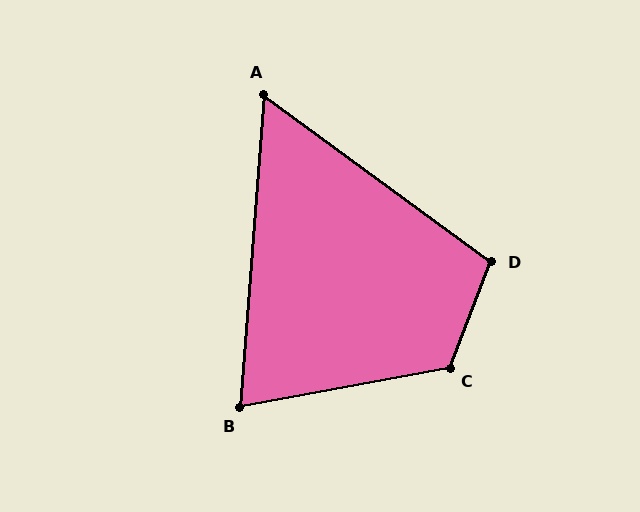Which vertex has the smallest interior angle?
A, at approximately 58 degrees.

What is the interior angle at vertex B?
Approximately 75 degrees (acute).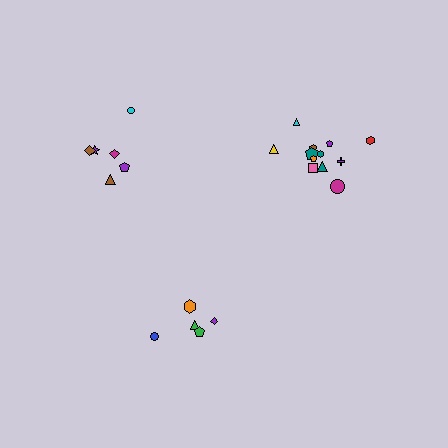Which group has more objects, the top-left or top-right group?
The top-right group.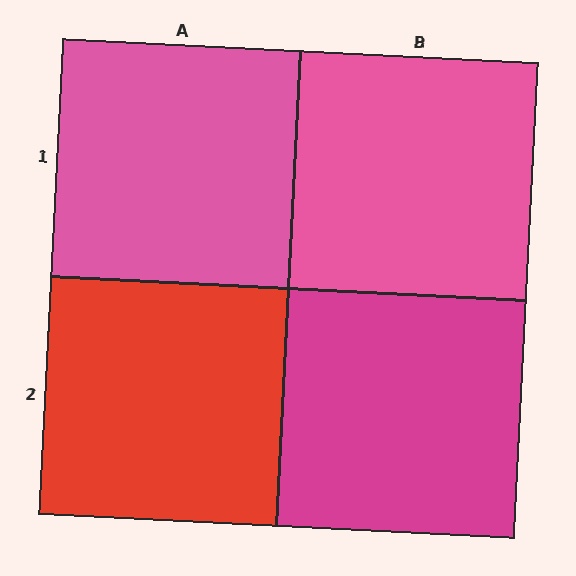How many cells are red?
1 cell is red.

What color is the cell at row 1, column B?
Pink.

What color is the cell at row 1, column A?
Pink.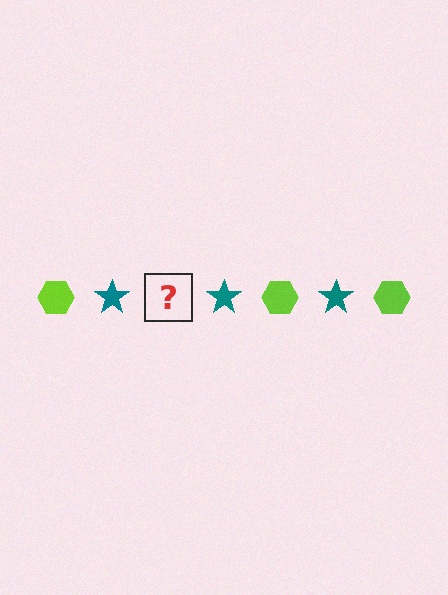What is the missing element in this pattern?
The missing element is a lime hexagon.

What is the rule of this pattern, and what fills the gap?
The rule is that the pattern alternates between lime hexagon and teal star. The gap should be filled with a lime hexagon.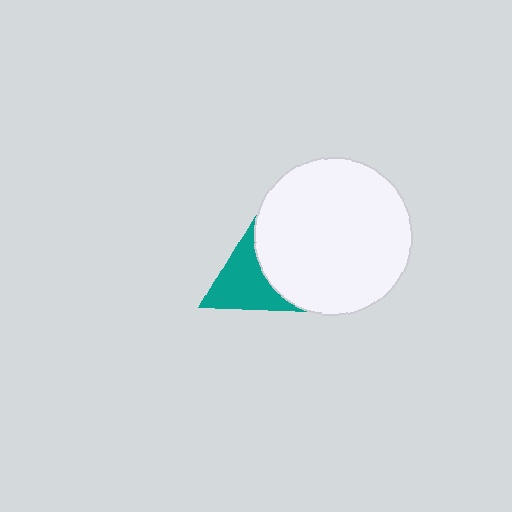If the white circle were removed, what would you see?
You would see the complete teal triangle.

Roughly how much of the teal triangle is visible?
About half of it is visible (roughly 53%).